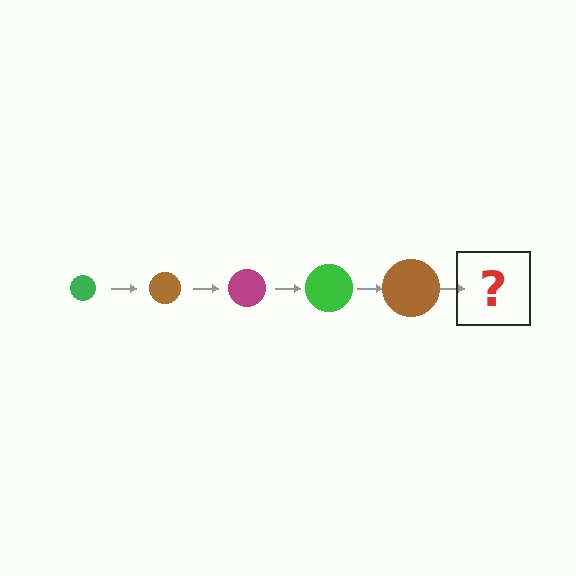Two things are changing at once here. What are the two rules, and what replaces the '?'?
The two rules are that the circle grows larger each step and the color cycles through green, brown, and magenta. The '?' should be a magenta circle, larger than the previous one.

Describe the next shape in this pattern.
It should be a magenta circle, larger than the previous one.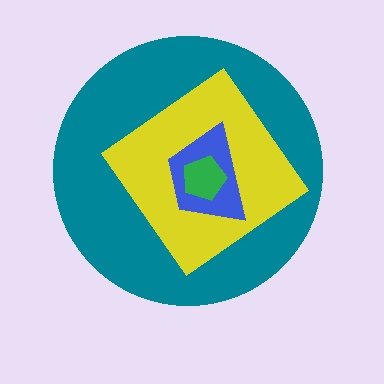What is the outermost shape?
The teal circle.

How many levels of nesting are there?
4.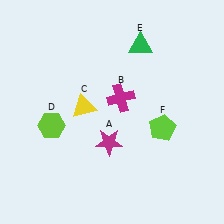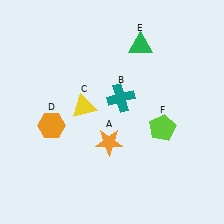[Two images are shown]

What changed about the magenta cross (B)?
In Image 1, B is magenta. In Image 2, it changed to teal.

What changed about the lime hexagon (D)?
In Image 1, D is lime. In Image 2, it changed to orange.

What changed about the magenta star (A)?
In Image 1, A is magenta. In Image 2, it changed to orange.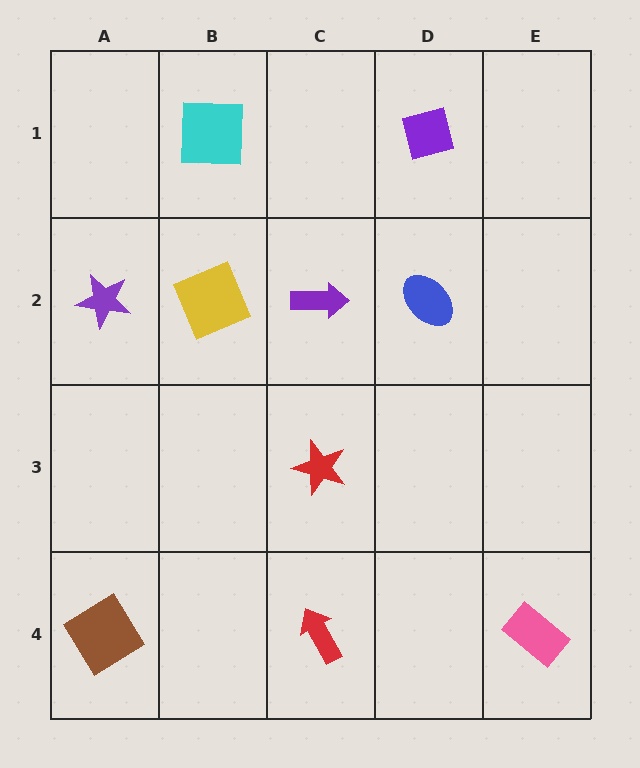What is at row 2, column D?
A blue ellipse.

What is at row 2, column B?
A yellow square.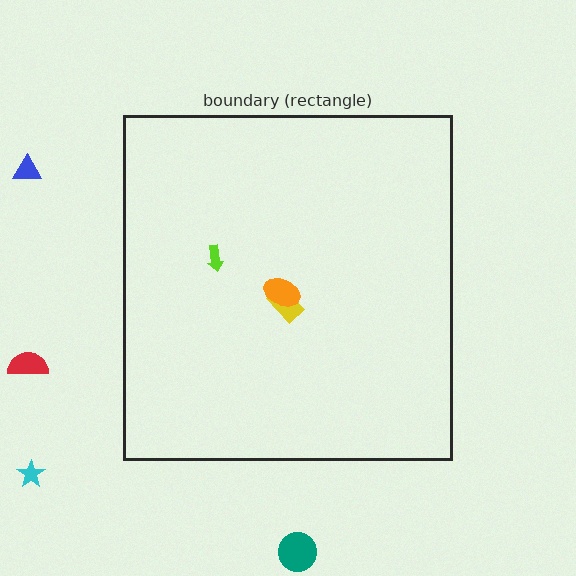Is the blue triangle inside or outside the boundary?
Outside.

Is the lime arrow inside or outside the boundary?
Inside.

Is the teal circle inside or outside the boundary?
Outside.